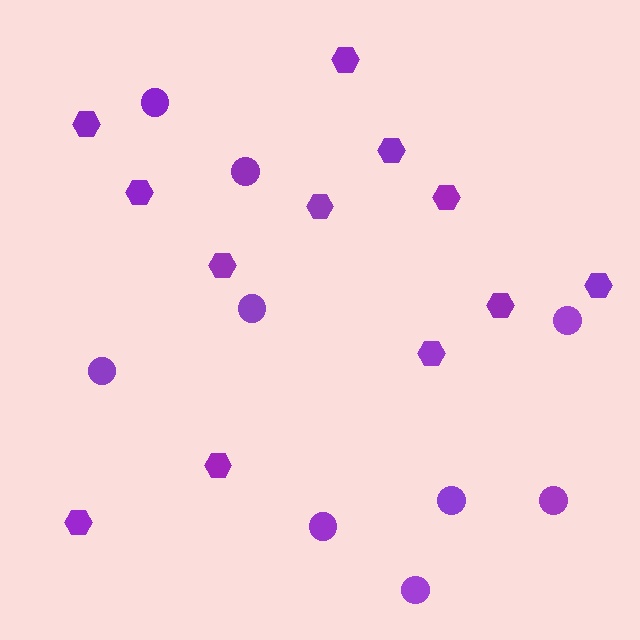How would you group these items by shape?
There are 2 groups: one group of circles (9) and one group of hexagons (12).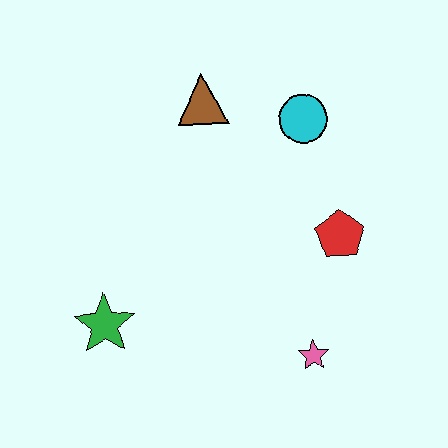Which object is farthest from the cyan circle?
The green star is farthest from the cyan circle.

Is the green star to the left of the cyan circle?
Yes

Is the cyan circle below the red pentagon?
No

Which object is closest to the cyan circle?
The brown triangle is closest to the cyan circle.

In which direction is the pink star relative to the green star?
The pink star is to the right of the green star.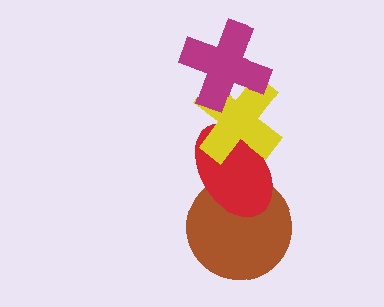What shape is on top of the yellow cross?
The magenta cross is on top of the yellow cross.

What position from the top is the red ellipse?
The red ellipse is 3rd from the top.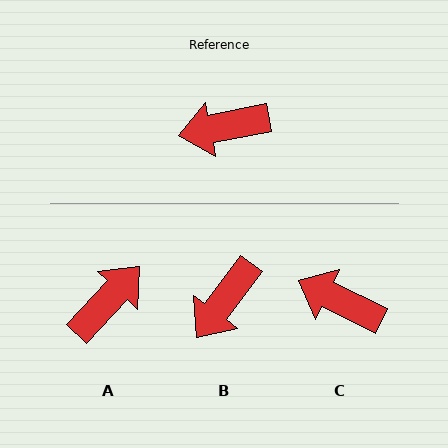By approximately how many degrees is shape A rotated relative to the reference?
Approximately 144 degrees clockwise.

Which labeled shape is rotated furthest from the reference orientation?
A, about 144 degrees away.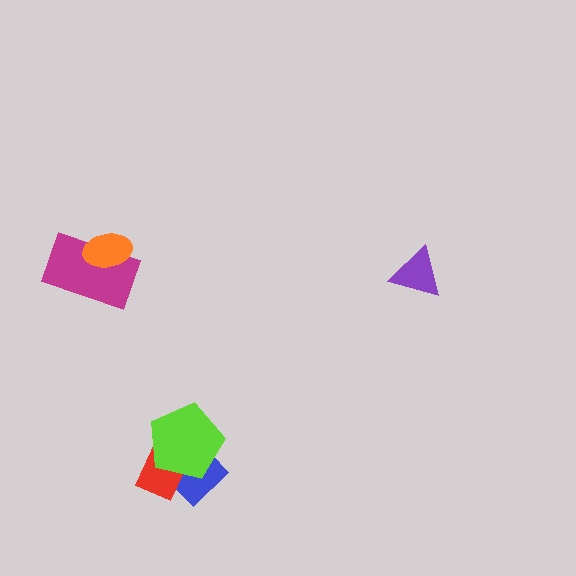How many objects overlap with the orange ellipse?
1 object overlaps with the orange ellipse.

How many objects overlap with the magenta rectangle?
1 object overlaps with the magenta rectangle.